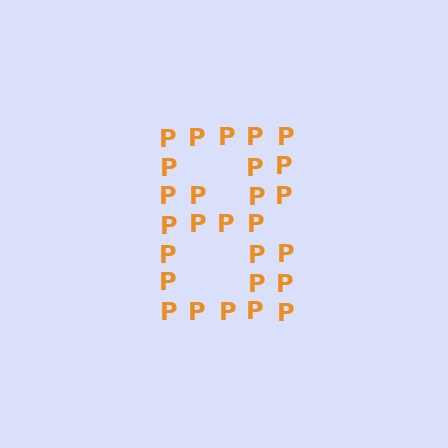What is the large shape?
The large shape is the digit 8.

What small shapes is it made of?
It is made of small letter P's.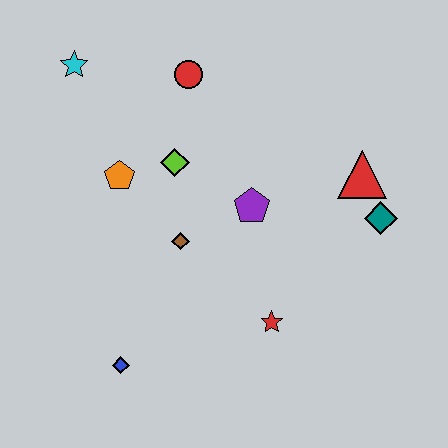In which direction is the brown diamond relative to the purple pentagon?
The brown diamond is to the left of the purple pentagon.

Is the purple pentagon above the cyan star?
No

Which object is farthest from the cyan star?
The teal diamond is farthest from the cyan star.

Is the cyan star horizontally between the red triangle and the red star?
No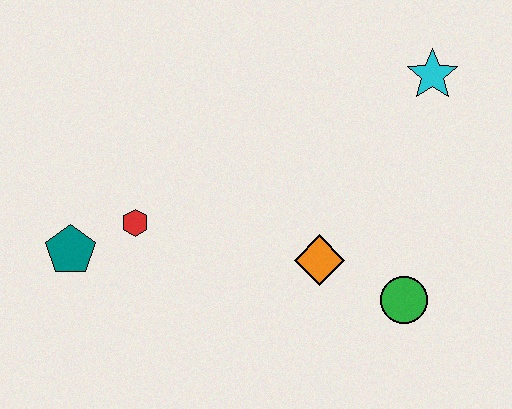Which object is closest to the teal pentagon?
The red hexagon is closest to the teal pentagon.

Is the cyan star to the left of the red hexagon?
No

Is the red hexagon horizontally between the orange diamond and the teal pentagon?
Yes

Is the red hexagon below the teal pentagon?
No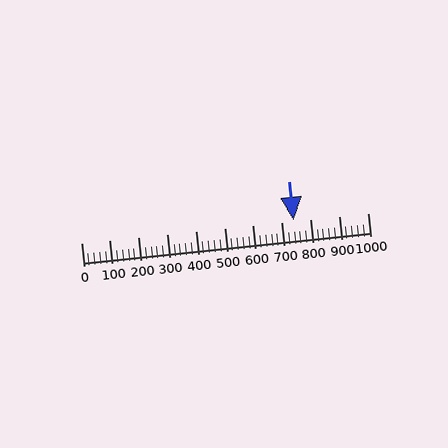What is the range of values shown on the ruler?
The ruler shows values from 0 to 1000.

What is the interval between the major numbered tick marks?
The major tick marks are spaced 100 units apart.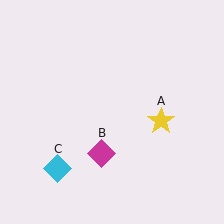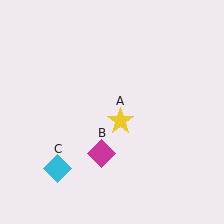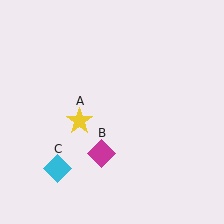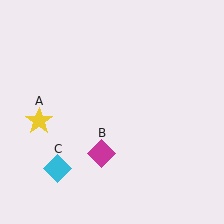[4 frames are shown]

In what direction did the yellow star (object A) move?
The yellow star (object A) moved left.